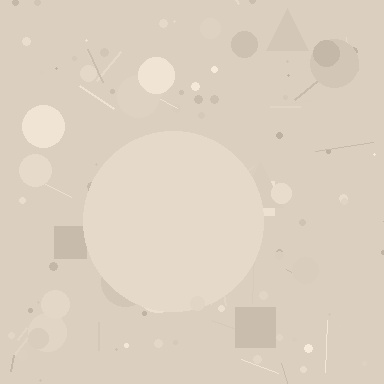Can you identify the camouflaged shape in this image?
The camouflaged shape is a circle.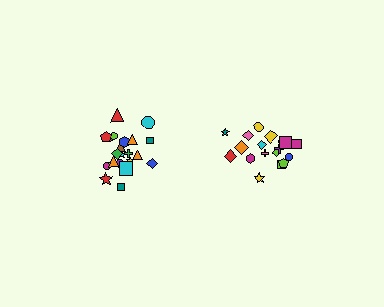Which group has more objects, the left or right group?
The left group.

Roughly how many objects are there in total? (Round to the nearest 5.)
Roughly 40 objects in total.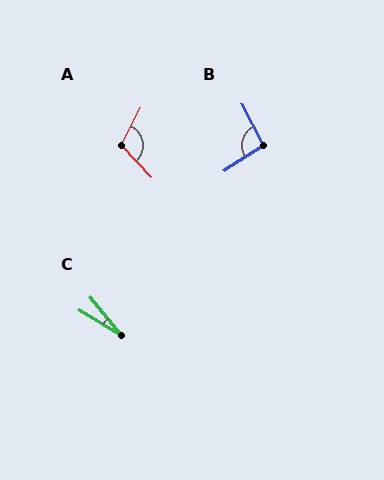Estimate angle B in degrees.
Approximately 95 degrees.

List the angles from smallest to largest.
C (20°), B (95°), A (110°).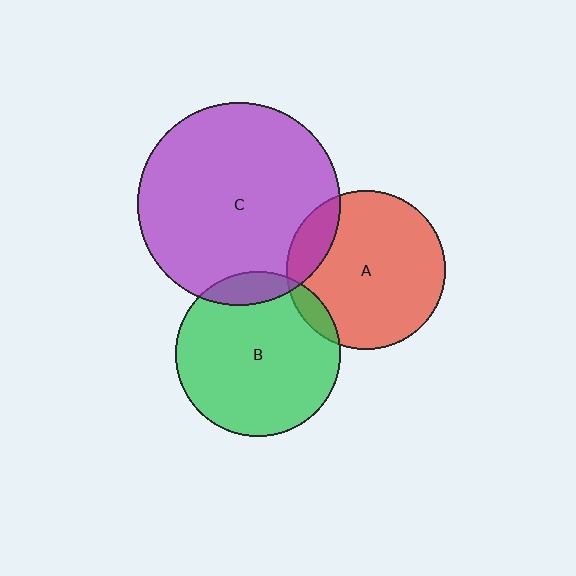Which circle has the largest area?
Circle C (purple).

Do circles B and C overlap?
Yes.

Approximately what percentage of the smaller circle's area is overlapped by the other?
Approximately 10%.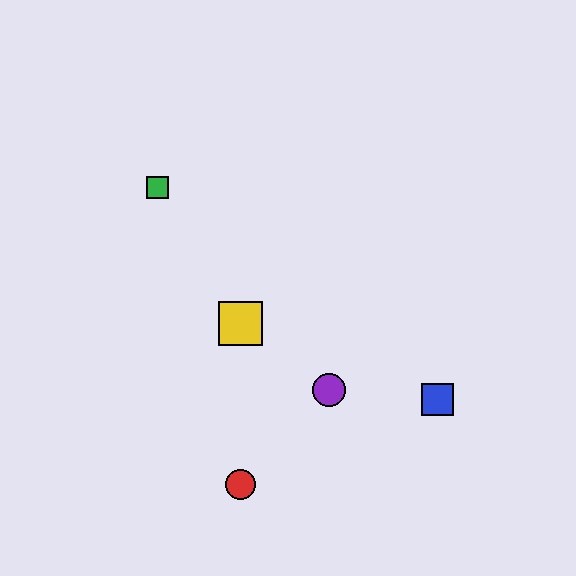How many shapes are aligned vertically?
2 shapes (the red circle, the yellow square) are aligned vertically.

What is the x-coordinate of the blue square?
The blue square is at x≈438.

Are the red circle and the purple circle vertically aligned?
No, the red circle is at x≈241 and the purple circle is at x≈329.